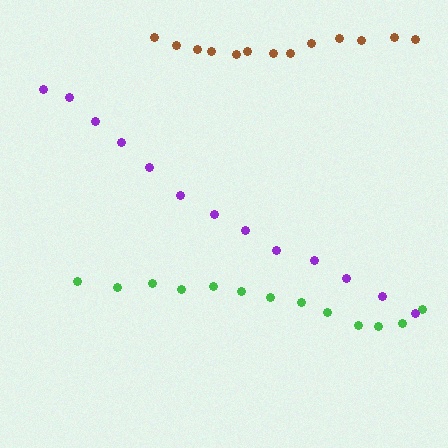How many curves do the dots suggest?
There are 3 distinct paths.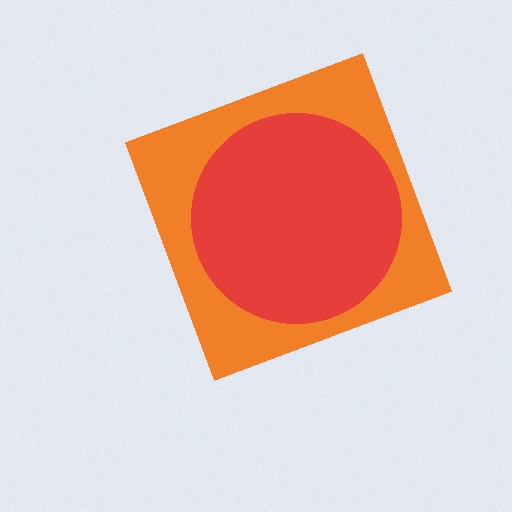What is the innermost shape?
The red circle.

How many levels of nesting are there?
2.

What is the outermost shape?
The orange diamond.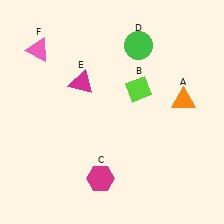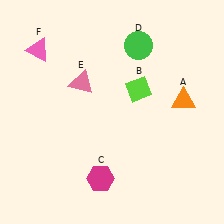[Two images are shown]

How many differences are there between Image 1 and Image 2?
There is 1 difference between the two images.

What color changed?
The triangle (E) changed from magenta in Image 1 to pink in Image 2.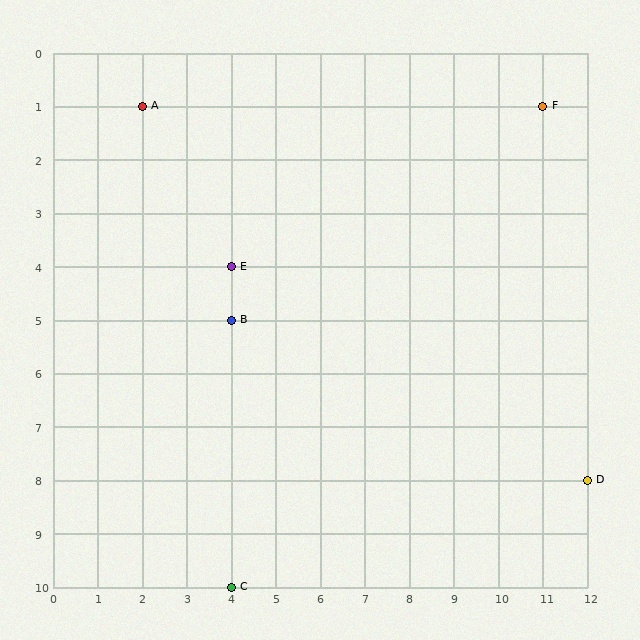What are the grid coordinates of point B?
Point B is at grid coordinates (4, 5).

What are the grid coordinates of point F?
Point F is at grid coordinates (11, 1).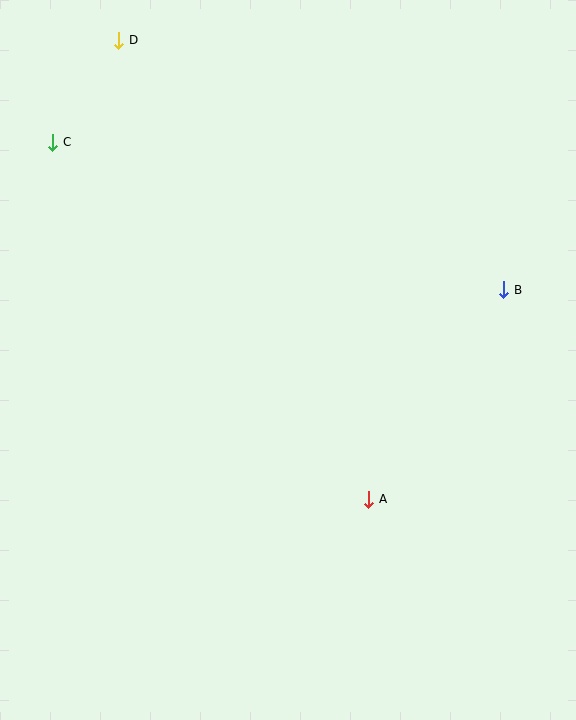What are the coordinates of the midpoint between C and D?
The midpoint between C and D is at (86, 91).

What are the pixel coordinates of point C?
Point C is at (53, 142).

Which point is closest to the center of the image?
Point A at (369, 499) is closest to the center.